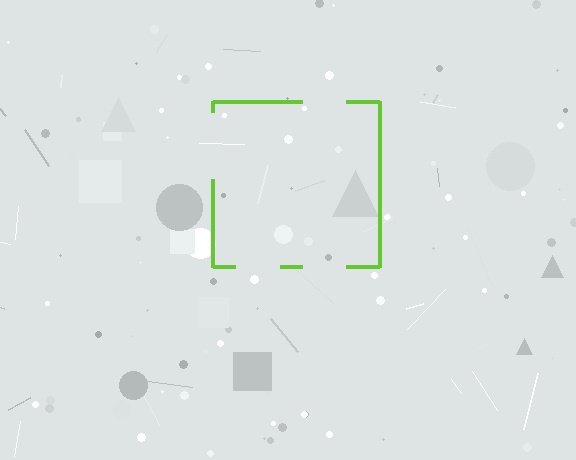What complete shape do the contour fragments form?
The contour fragments form a square.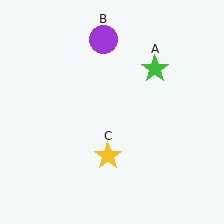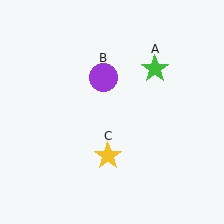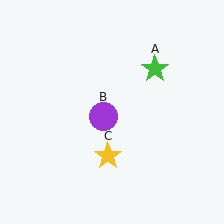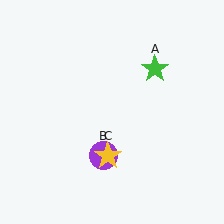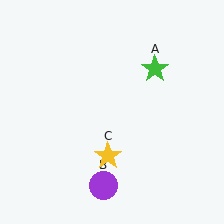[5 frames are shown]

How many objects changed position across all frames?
1 object changed position: purple circle (object B).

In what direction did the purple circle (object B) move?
The purple circle (object B) moved down.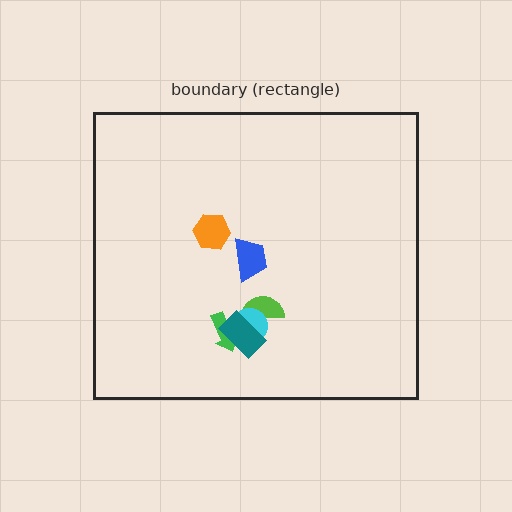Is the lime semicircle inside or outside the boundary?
Inside.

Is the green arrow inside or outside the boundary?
Inside.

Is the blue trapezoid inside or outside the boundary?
Inside.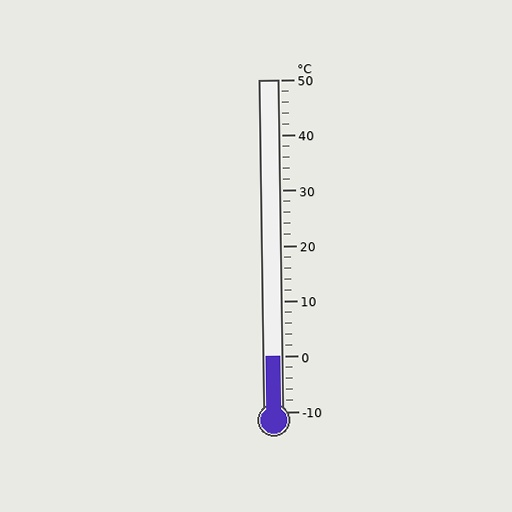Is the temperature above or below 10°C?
The temperature is below 10°C.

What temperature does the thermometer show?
The thermometer shows approximately 0°C.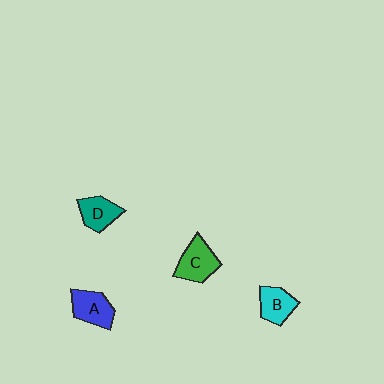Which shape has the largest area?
Shape C (green).